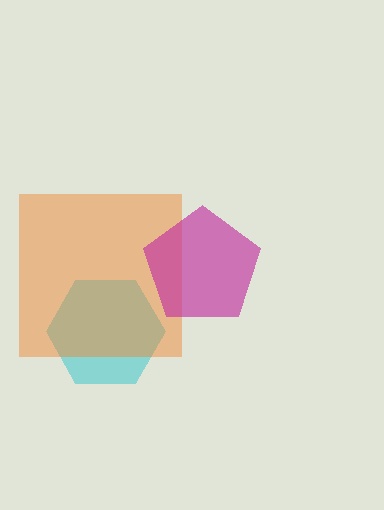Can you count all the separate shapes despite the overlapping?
Yes, there are 3 separate shapes.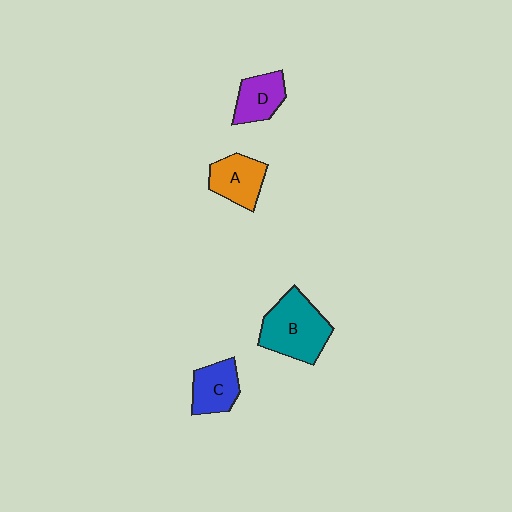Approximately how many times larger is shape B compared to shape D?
Approximately 1.7 times.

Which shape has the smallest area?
Shape D (purple).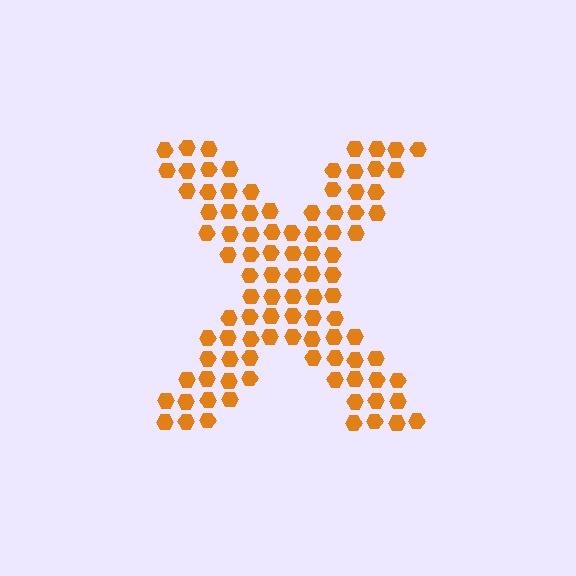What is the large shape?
The large shape is the letter X.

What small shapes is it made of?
It is made of small hexagons.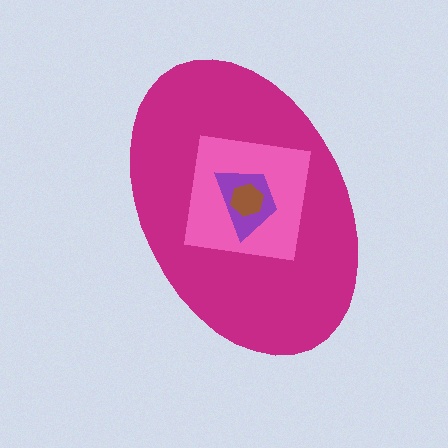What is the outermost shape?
The magenta ellipse.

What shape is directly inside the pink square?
The purple trapezoid.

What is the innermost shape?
The brown hexagon.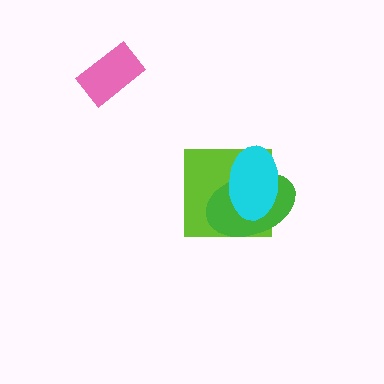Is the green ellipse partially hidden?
Yes, it is partially covered by another shape.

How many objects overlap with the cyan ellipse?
2 objects overlap with the cyan ellipse.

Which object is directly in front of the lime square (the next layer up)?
The green ellipse is directly in front of the lime square.